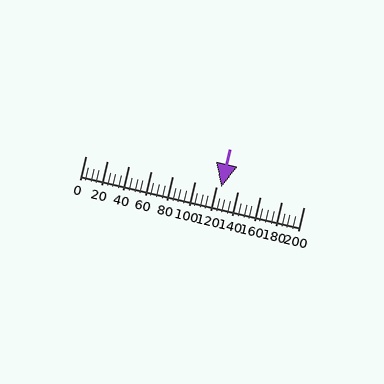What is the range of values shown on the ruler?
The ruler shows values from 0 to 200.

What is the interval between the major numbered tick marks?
The major tick marks are spaced 20 units apart.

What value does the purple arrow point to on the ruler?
The purple arrow points to approximately 125.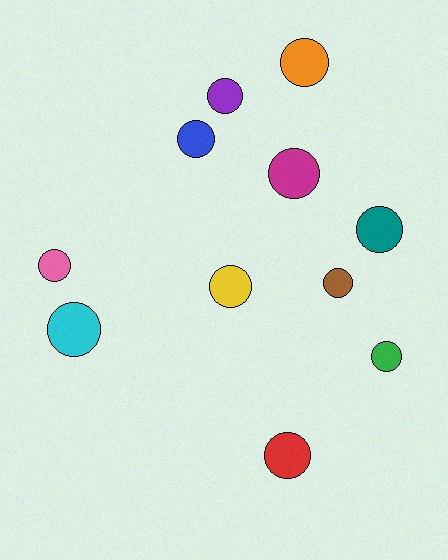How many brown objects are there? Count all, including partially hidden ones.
There is 1 brown object.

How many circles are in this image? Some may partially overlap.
There are 11 circles.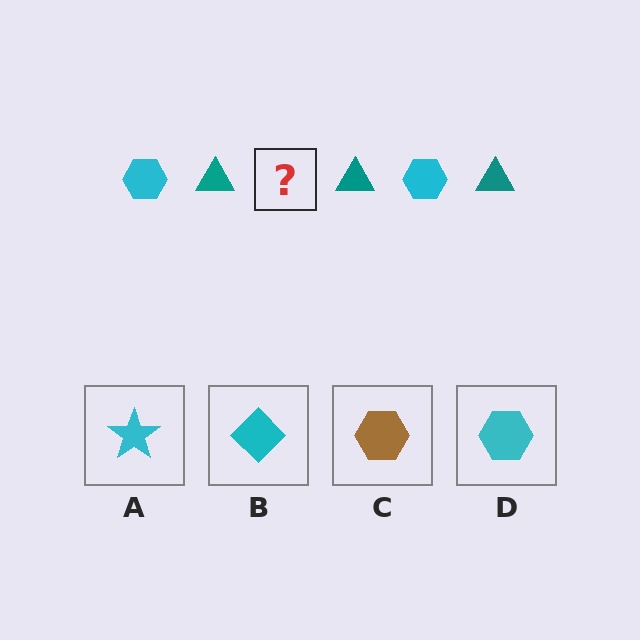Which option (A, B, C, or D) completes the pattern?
D.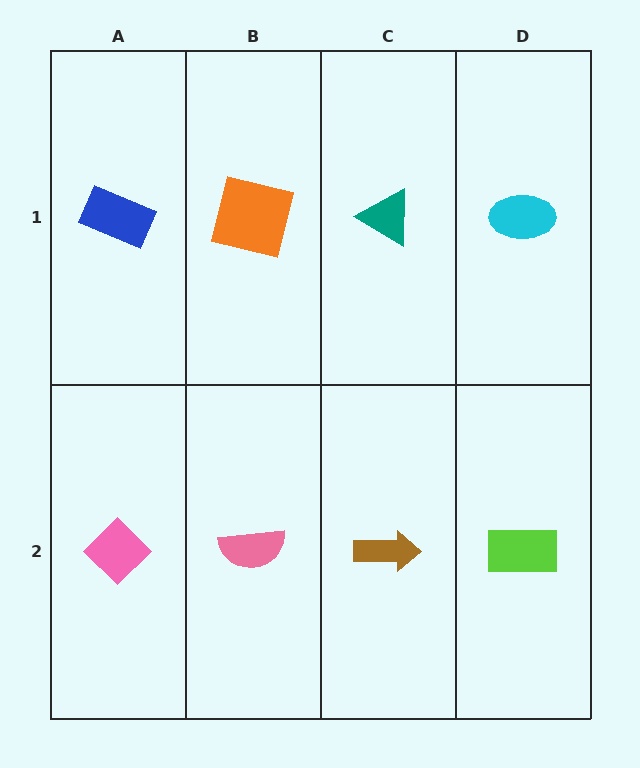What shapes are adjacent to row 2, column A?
A blue rectangle (row 1, column A), a pink semicircle (row 2, column B).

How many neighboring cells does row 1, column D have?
2.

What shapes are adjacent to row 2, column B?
An orange square (row 1, column B), a pink diamond (row 2, column A), a brown arrow (row 2, column C).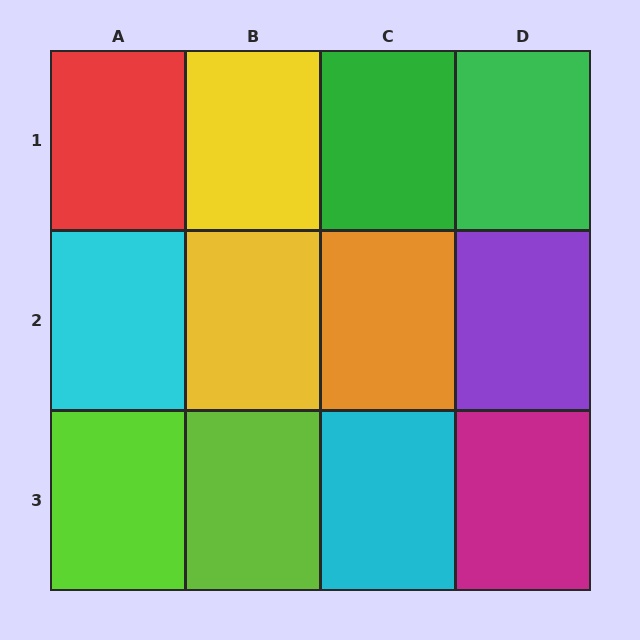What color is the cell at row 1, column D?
Green.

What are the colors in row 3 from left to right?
Lime, lime, cyan, magenta.